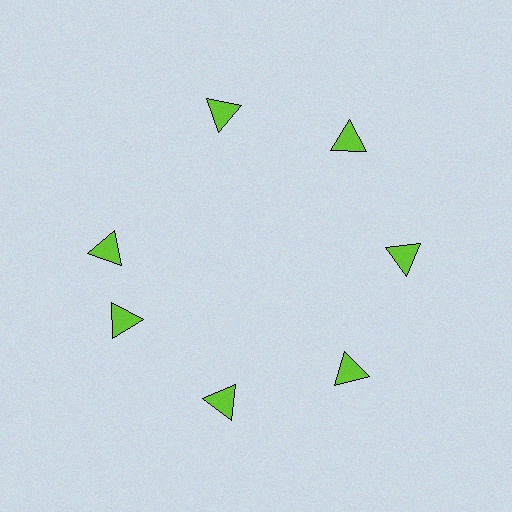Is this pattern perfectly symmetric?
No. The 7 lime triangles are arranged in a ring, but one element near the 10 o'clock position is rotated out of alignment along the ring, breaking the 7-fold rotational symmetry.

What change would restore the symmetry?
The symmetry would be restored by rotating it back into even spacing with its neighbors so that all 7 triangles sit at equal angles and equal distance from the center.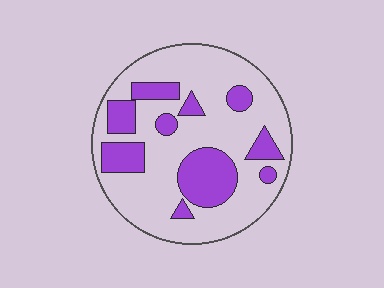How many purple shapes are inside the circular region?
10.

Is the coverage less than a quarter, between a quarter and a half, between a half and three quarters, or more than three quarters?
Between a quarter and a half.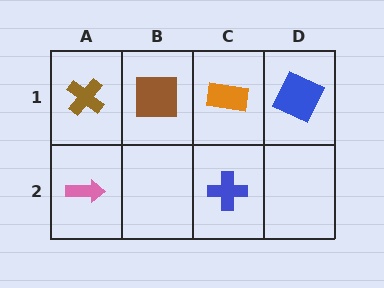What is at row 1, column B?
A brown square.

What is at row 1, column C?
An orange rectangle.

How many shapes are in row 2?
2 shapes.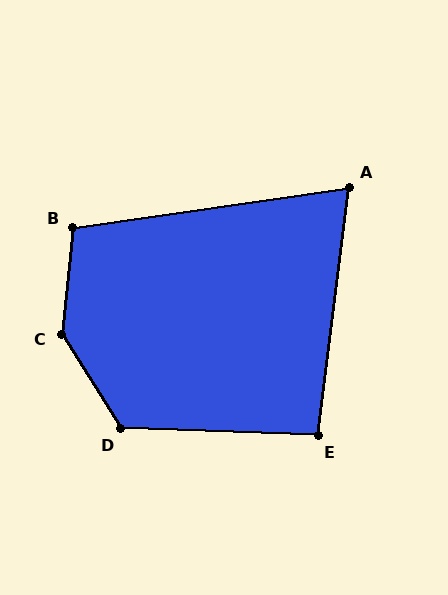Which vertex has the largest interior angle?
C, at approximately 142 degrees.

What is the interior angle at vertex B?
Approximately 104 degrees (obtuse).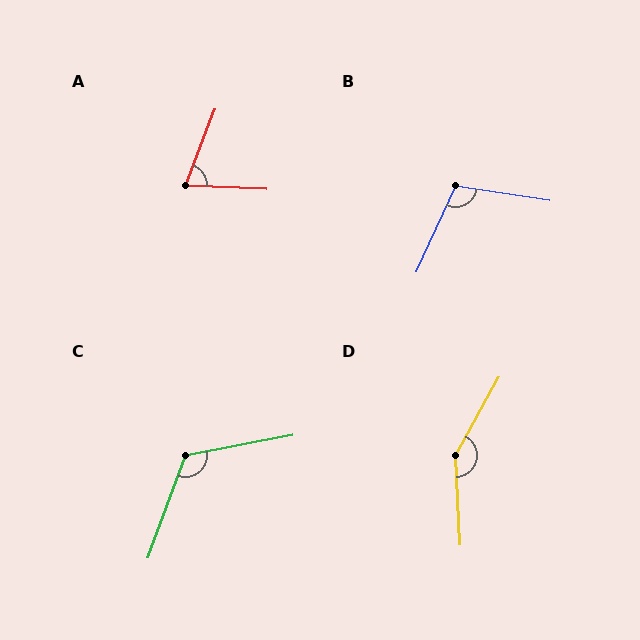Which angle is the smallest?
A, at approximately 71 degrees.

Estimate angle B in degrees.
Approximately 106 degrees.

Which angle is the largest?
D, at approximately 148 degrees.